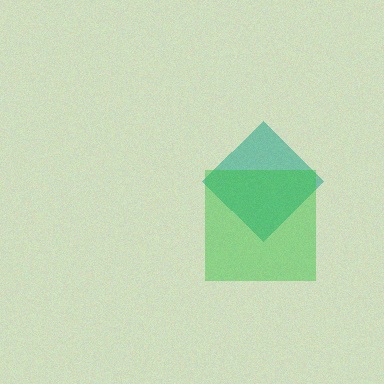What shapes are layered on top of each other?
The layered shapes are: a teal diamond, a green square.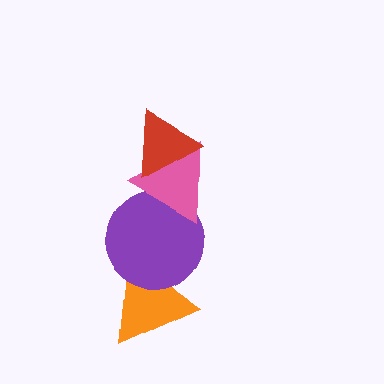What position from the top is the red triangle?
The red triangle is 1st from the top.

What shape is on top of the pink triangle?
The red triangle is on top of the pink triangle.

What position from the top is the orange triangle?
The orange triangle is 4th from the top.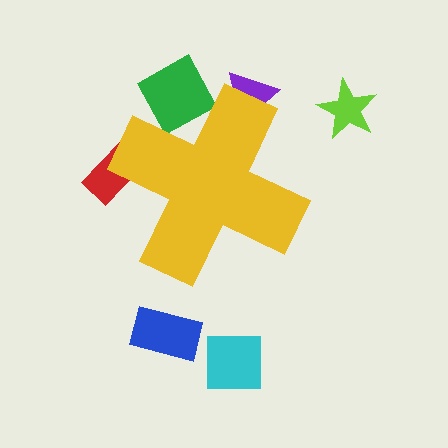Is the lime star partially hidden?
No, the lime star is fully visible.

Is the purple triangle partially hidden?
Yes, the purple triangle is partially hidden behind the yellow cross.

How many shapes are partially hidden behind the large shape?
3 shapes are partially hidden.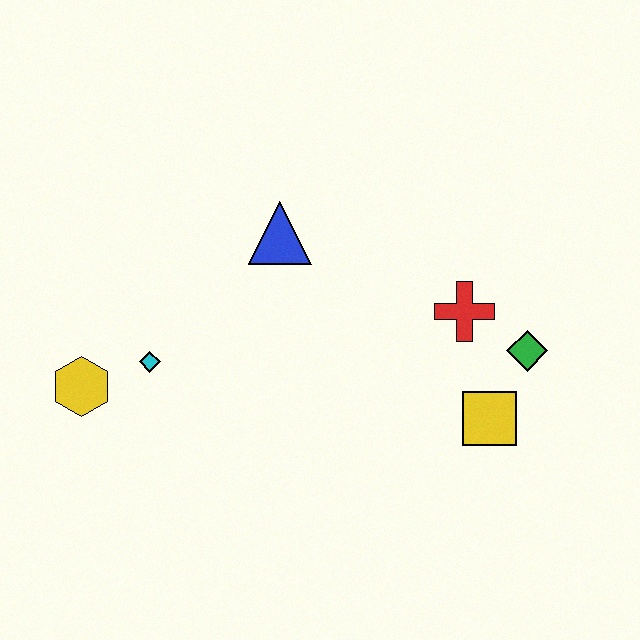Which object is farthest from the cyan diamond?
The green diamond is farthest from the cyan diamond.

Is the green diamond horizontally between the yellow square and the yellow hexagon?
No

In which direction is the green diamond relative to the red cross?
The green diamond is to the right of the red cross.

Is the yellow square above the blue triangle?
No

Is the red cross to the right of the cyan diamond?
Yes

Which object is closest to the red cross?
The green diamond is closest to the red cross.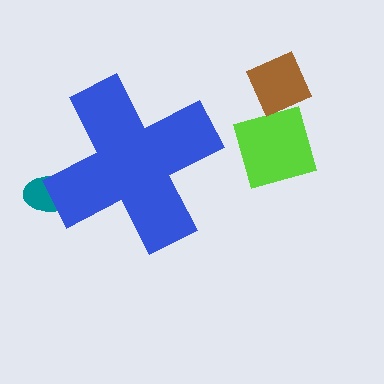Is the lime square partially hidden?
No, the lime square is fully visible.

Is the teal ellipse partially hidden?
Yes, the teal ellipse is partially hidden behind the blue cross.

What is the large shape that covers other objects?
A blue cross.